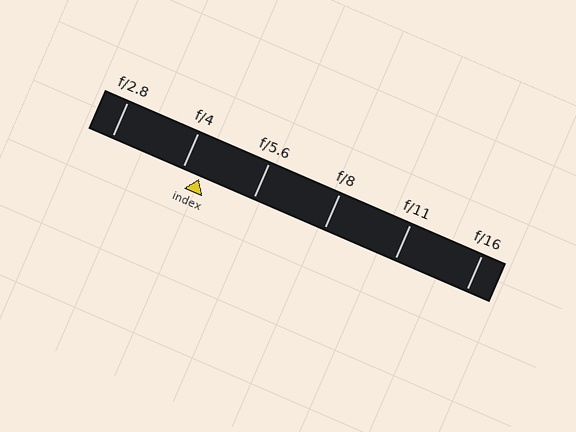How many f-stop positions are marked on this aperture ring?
There are 6 f-stop positions marked.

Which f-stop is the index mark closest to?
The index mark is closest to f/4.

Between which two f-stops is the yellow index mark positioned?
The index mark is between f/4 and f/5.6.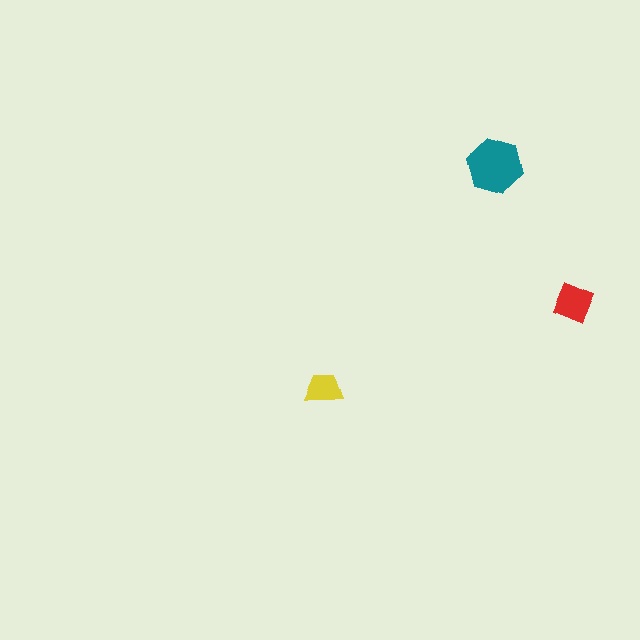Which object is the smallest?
The yellow trapezoid.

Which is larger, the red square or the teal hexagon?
The teal hexagon.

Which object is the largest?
The teal hexagon.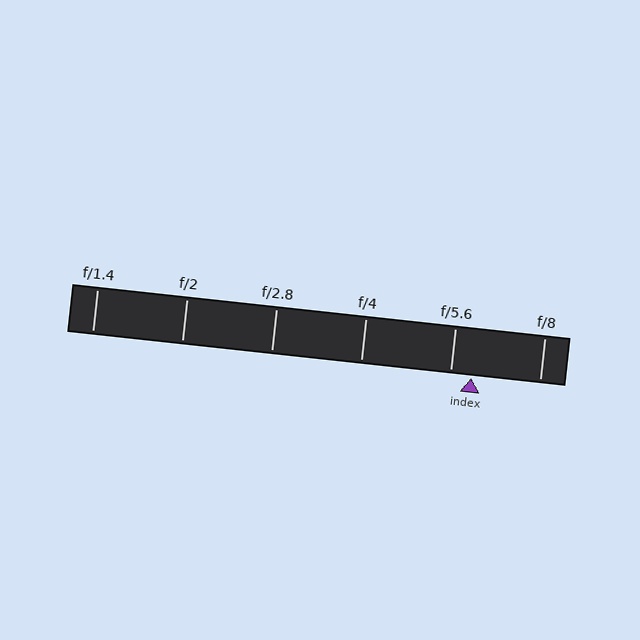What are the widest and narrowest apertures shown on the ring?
The widest aperture shown is f/1.4 and the narrowest is f/8.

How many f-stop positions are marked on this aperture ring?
There are 6 f-stop positions marked.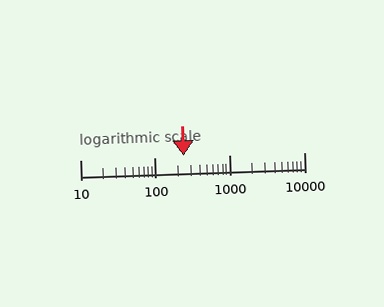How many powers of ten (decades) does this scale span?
The scale spans 3 decades, from 10 to 10000.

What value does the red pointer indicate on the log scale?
The pointer indicates approximately 240.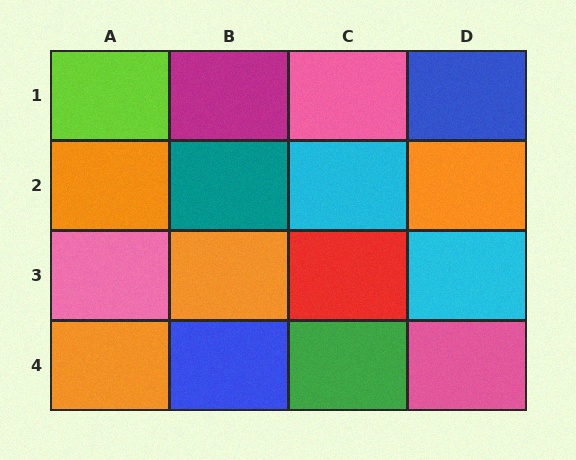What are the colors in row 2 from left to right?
Orange, teal, cyan, orange.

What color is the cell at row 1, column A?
Lime.